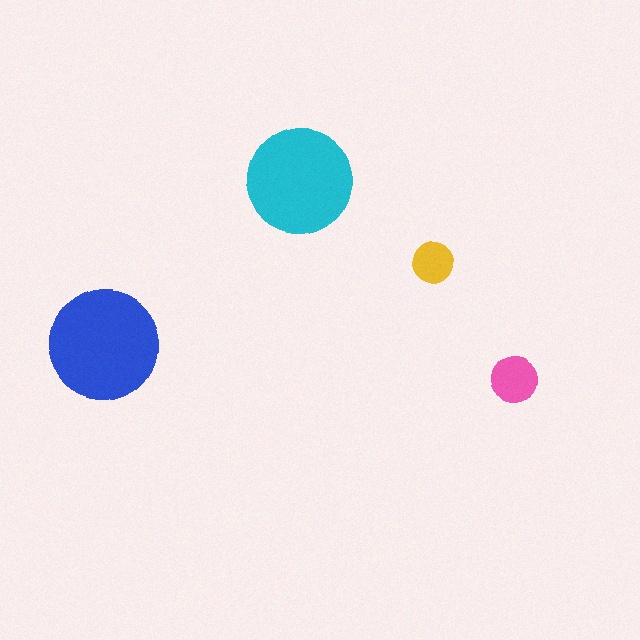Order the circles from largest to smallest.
the blue one, the cyan one, the pink one, the yellow one.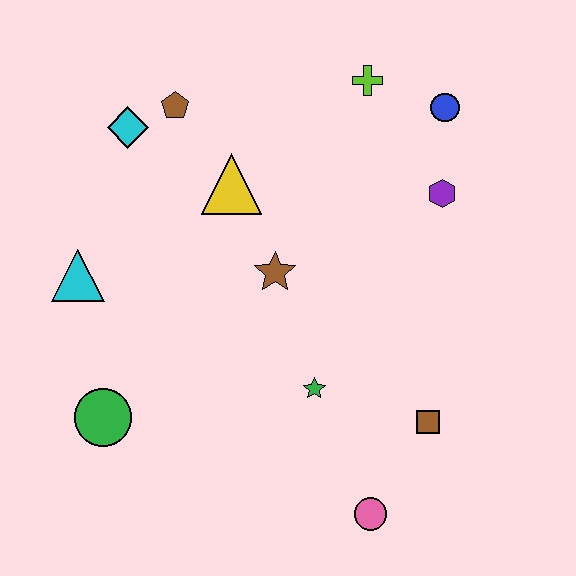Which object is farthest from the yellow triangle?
The pink circle is farthest from the yellow triangle.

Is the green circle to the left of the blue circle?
Yes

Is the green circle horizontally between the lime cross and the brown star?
No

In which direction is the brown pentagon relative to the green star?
The brown pentagon is above the green star.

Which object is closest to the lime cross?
The blue circle is closest to the lime cross.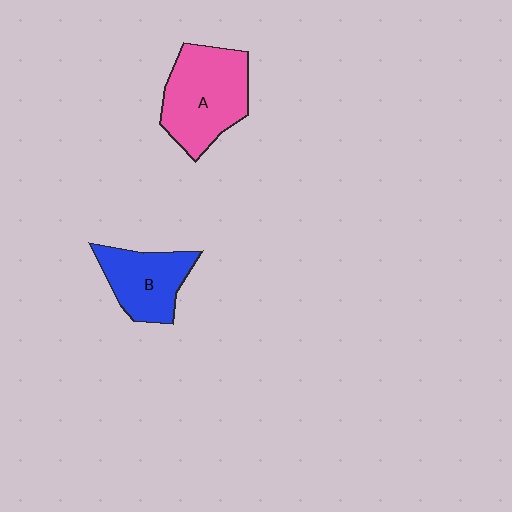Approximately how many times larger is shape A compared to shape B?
Approximately 1.4 times.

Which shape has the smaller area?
Shape B (blue).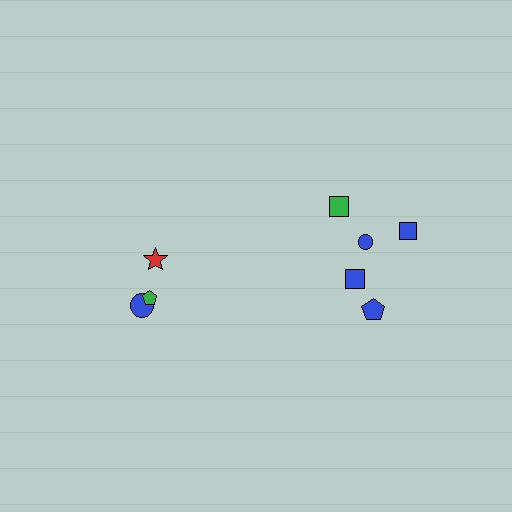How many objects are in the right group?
There are 5 objects.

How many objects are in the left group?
There are 3 objects.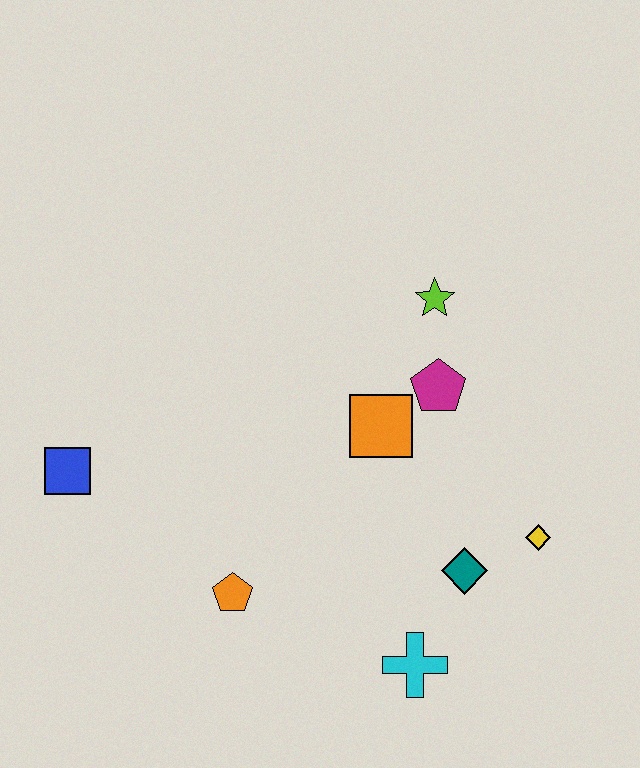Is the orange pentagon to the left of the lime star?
Yes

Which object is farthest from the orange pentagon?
The lime star is farthest from the orange pentagon.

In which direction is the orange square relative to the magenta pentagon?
The orange square is to the left of the magenta pentagon.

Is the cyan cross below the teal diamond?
Yes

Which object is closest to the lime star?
The magenta pentagon is closest to the lime star.